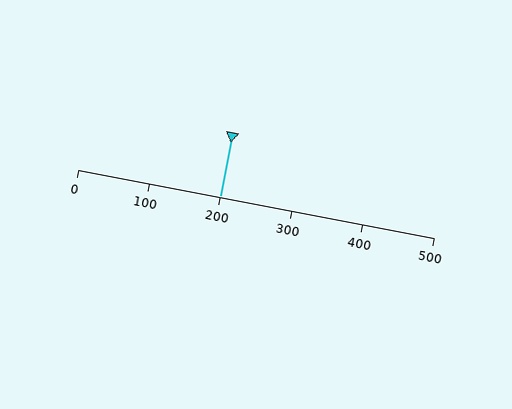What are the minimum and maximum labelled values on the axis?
The axis runs from 0 to 500.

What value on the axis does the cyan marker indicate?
The marker indicates approximately 200.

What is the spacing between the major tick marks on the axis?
The major ticks are spaced 100 apart.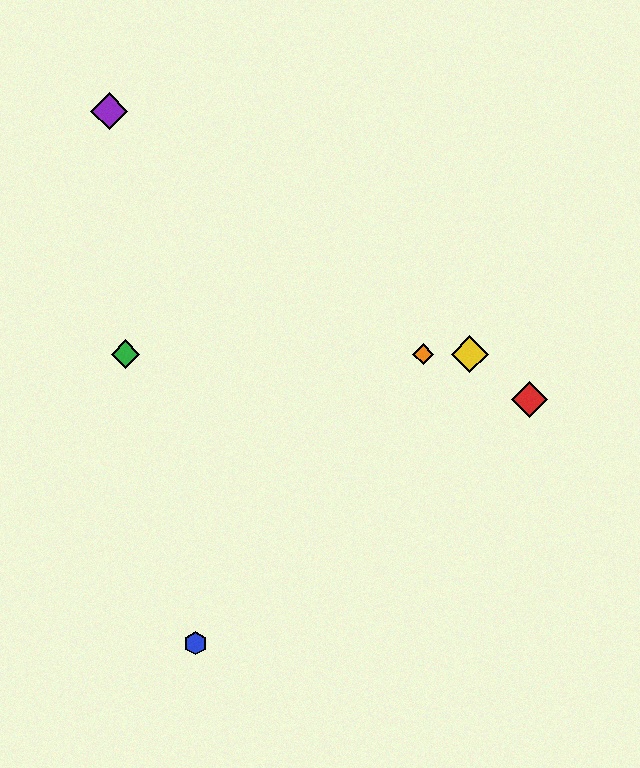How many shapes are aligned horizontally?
3 shapes (the green diamond, the yellow diamond, the orange diamond) are aligned horizontally.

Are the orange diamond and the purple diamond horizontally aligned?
No, the orange diamond is at y≈354 and the purple diamond is at y≈111.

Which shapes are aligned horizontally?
The green diamond, the yellow diamond, the orange diamond are aligned horizontally.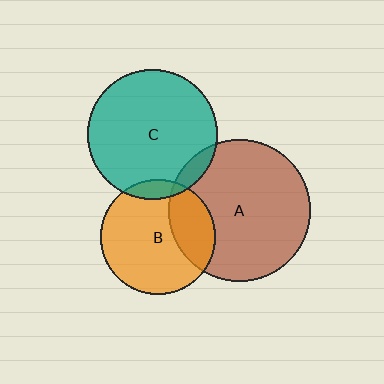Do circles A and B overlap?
Yes.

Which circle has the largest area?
Circle A (brown).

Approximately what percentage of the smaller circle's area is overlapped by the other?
Approximately 25%.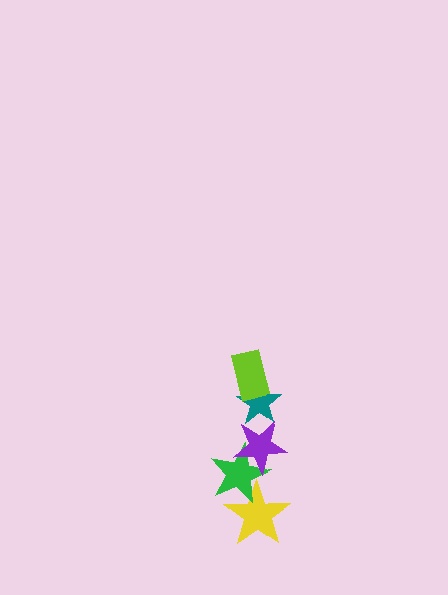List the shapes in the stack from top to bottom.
From top to bottom: the lime rectangle, the teal star, the purple star, the green star, the yellow star.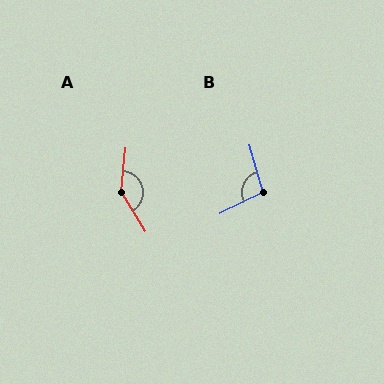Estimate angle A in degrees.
Approximately 143 degrees.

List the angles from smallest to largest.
B (100°), A (143°).